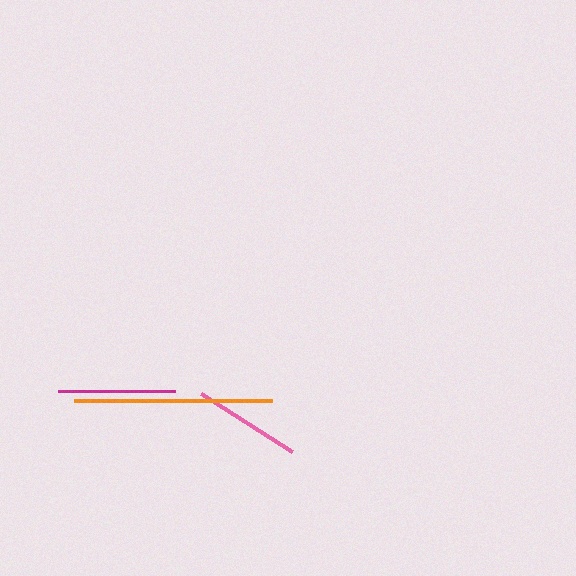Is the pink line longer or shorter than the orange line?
The orange line is longer than the pink line.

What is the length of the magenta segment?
The magenta segment is approximately 118 pixels long.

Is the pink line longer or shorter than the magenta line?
The magenta line is longer than the pink line.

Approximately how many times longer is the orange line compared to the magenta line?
The orange line is approximately 1.7 times the length of the magenta line.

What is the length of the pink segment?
The pink segment is approximately 108 pixels long.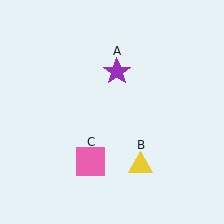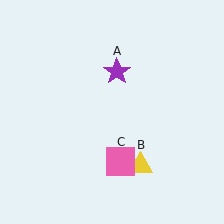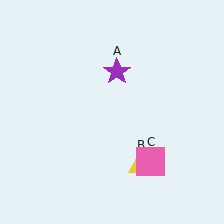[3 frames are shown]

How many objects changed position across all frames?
1 object changed position: pink square (object C).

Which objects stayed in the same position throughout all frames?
Purple star (object A) and yellow triangle (object B) remained stationary.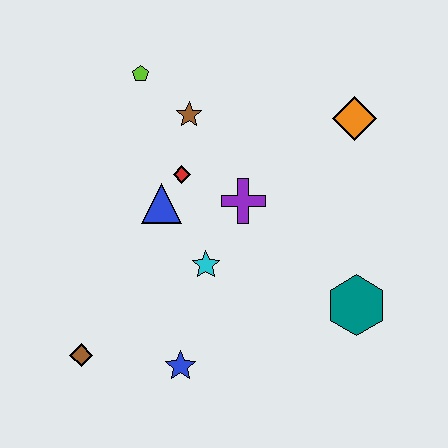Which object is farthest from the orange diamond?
The brown diamond is farthest from the orange diamond.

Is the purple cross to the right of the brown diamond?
Yes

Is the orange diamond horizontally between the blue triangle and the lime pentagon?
No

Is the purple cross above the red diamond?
No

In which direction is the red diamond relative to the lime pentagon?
The red diamond is below the lime pentagon.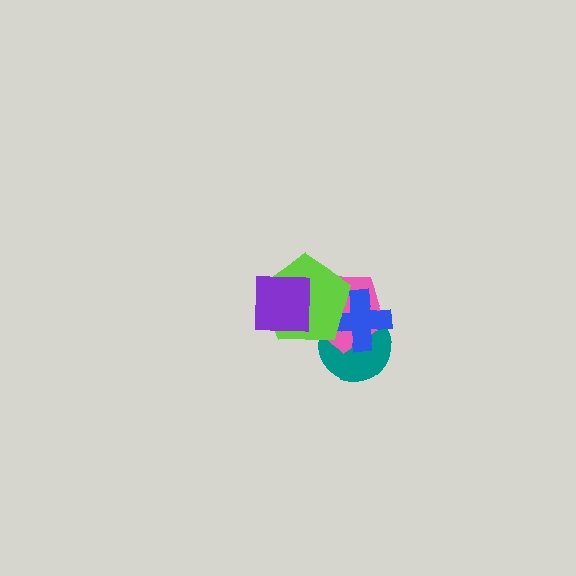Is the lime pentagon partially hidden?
Yes, it is partially covered by another shape.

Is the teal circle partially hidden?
Yes, it is partially covered by another shape.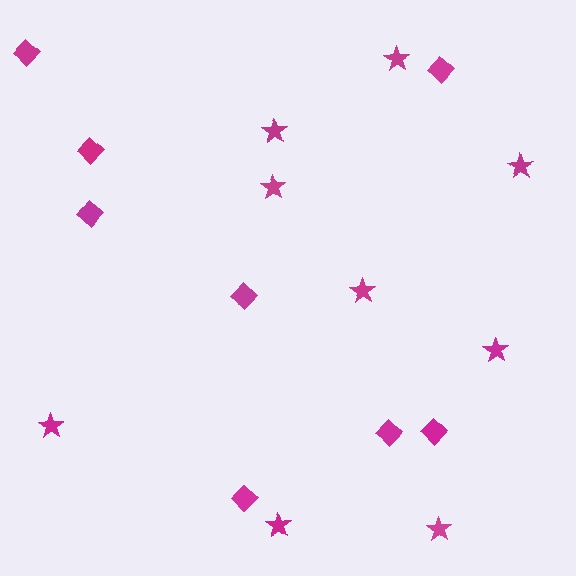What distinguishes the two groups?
There are 2 groups: one group of diamonds (8) and one group of stars (9).